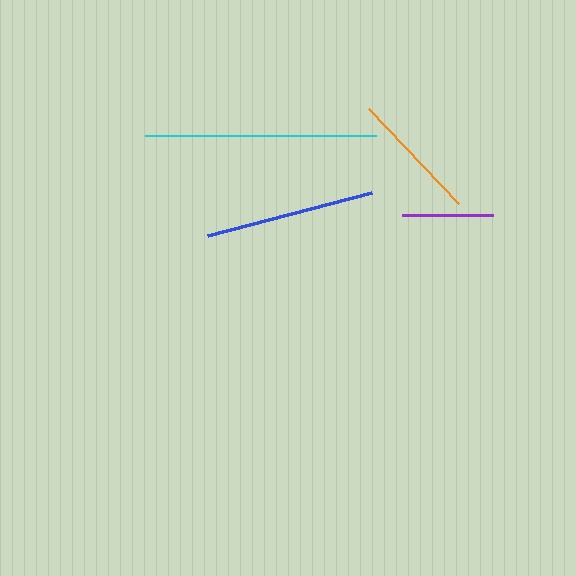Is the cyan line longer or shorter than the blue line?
The cyan line is longer than the blue line.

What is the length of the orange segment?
The orange segment is approximately 131 pixels long.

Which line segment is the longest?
The cyan line is the longest at approximately 230 pixels.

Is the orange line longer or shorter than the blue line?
The blue line is longer than the orange line.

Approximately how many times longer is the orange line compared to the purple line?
The orange line is approximately 1.4 times the length of the purple line.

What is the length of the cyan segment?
The cyan segment is approximately 230 pixels long.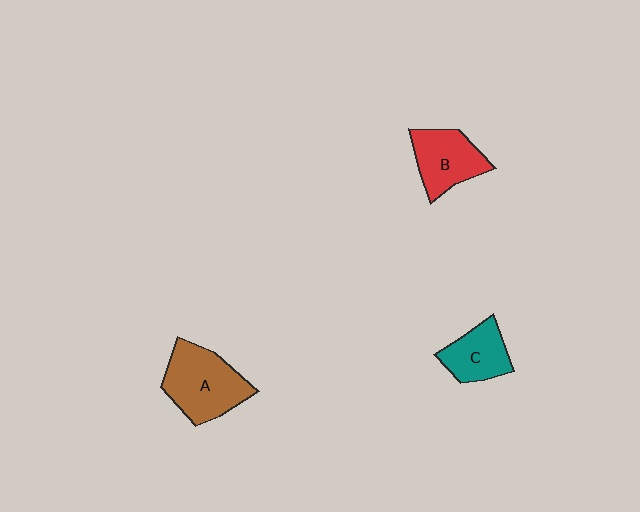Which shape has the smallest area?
Shape C (teal).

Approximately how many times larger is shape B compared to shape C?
Approximately 1.2 times.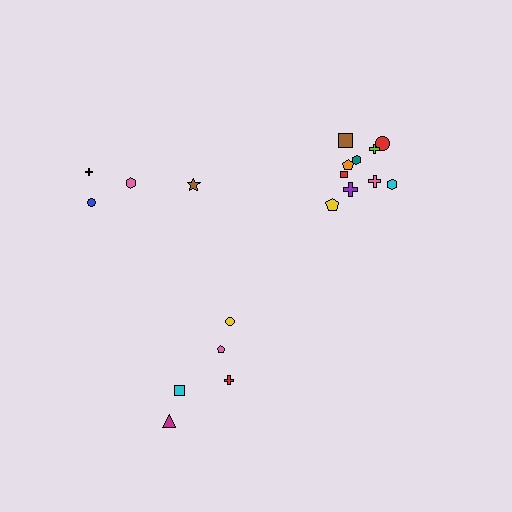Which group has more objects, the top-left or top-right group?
The top-right group.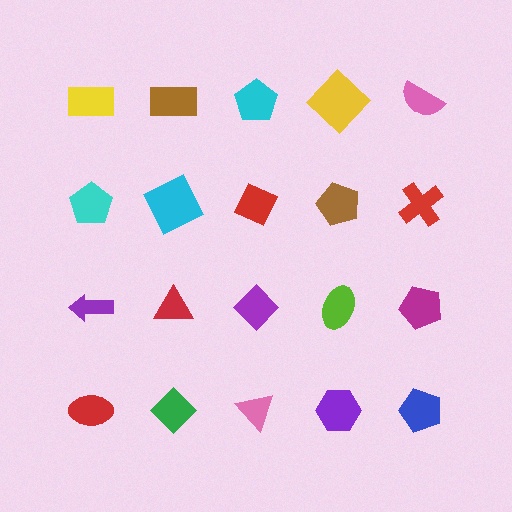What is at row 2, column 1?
A cyan pentagon.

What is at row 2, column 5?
A red cross.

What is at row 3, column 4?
A lime ellipse.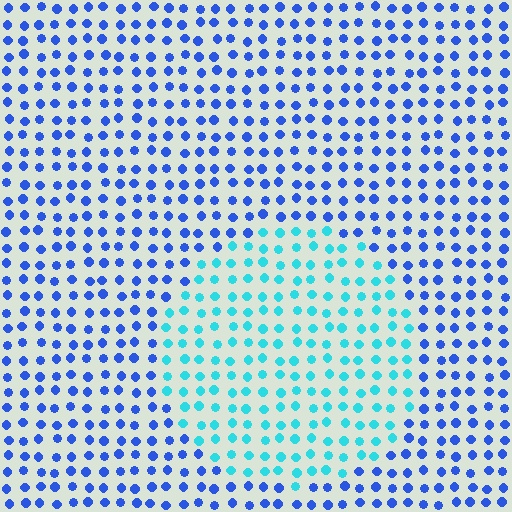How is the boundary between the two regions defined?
The boundary is defined purely by a slight shift in hue (about 44 degrees). Spacing, size, and orientation are identical on both sides.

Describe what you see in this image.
The image is filled with small blue elements in a uniform arrangement. A circle-shaped region is visible where the elements are tinted to a slightly different hue, forming a subtle color boundary.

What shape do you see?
I see a circle.